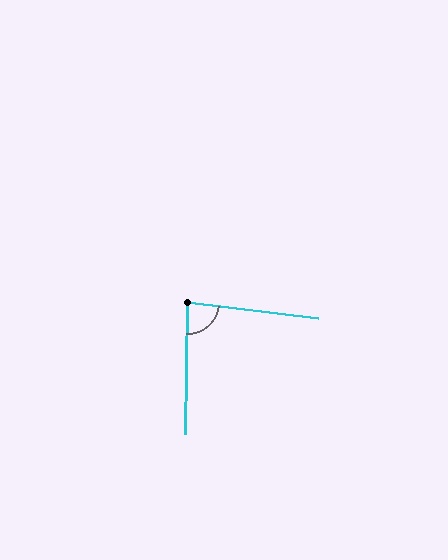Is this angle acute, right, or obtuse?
It is acute.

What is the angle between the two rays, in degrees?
Approximately 84 degrees.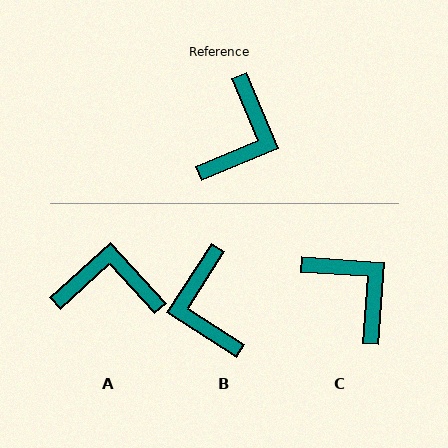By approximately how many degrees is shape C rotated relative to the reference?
Approximately 63 degrees counter-clockwise.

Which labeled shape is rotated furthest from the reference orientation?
B, about 146 degrees away.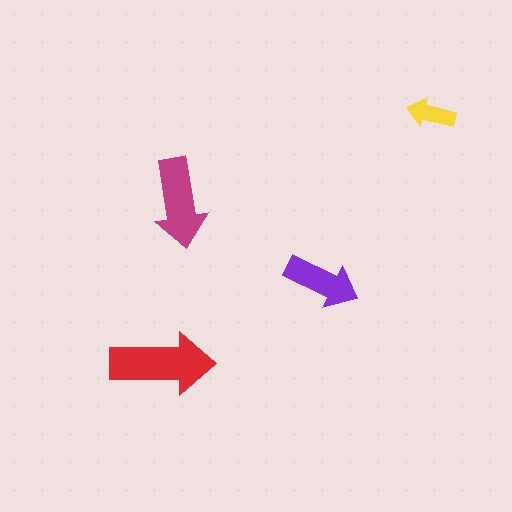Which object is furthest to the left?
The red arrow is leftmost.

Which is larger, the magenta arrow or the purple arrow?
The magenta one.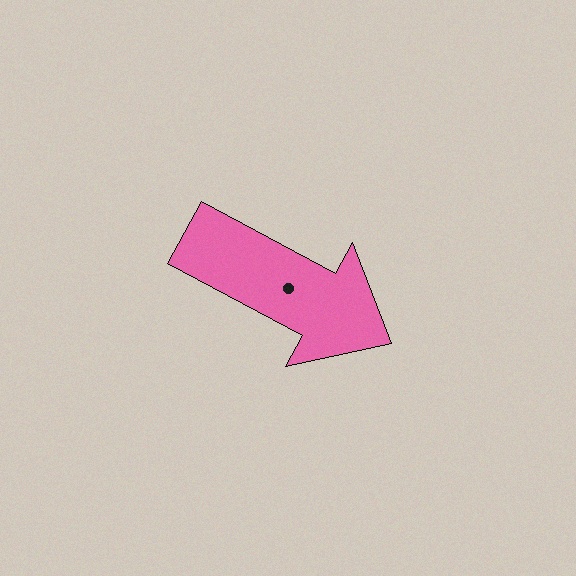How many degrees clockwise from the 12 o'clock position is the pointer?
Approximately 118 degrees.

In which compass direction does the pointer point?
Southeast.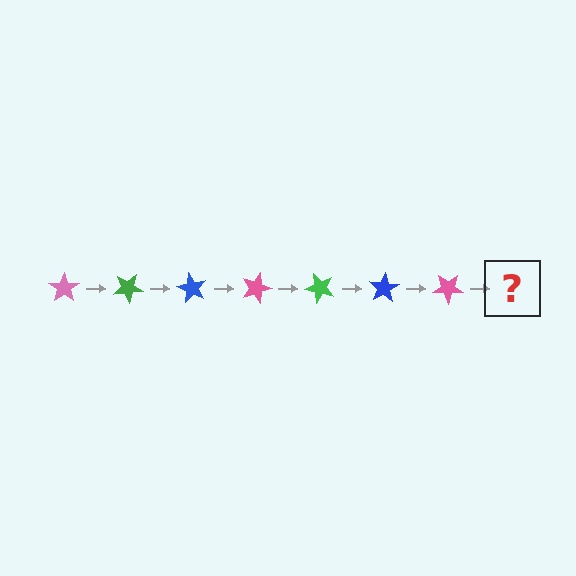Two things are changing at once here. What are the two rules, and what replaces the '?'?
The two rules are that it rotates 30 degrees each step and the color cycles through pink, green, and blue. The '?' should be a green star, rotated 210 degrees from the start.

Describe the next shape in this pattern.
It should be a green star, rotated 210 degrees from the start.